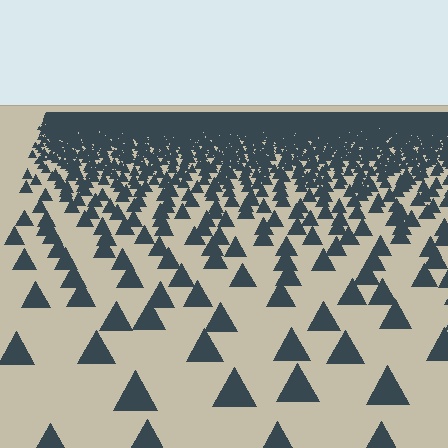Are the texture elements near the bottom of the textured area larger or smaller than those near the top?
Larger. Near the bottom, elements are closer to the viewer and appear at a bigger on-screen size.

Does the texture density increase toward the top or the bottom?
Density increases toward the top.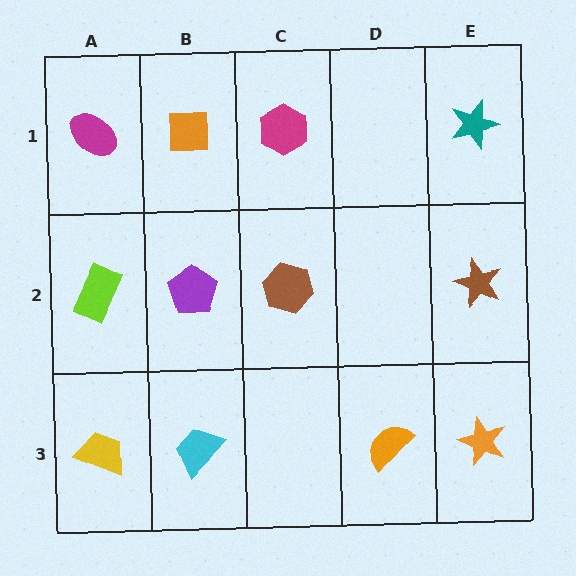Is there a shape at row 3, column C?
No, that cell is empty.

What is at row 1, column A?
A magenta ellipse.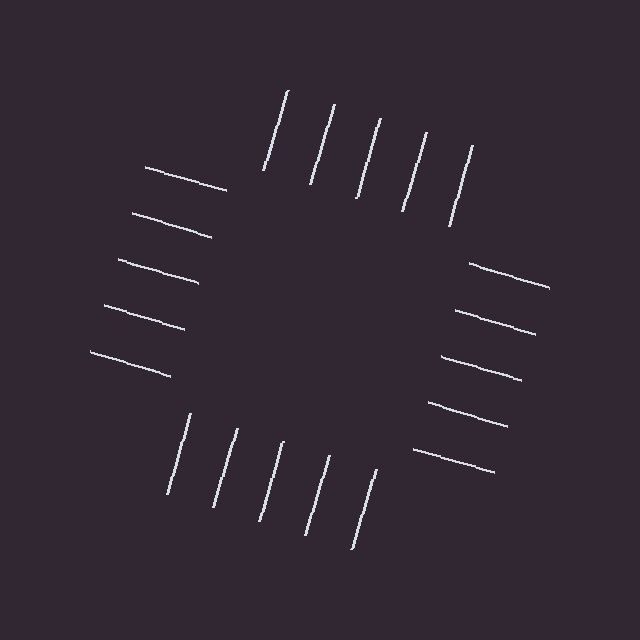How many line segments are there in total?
20 — 5 along each of the 4 edges.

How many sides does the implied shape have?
4 sides — the line-ends trace a square.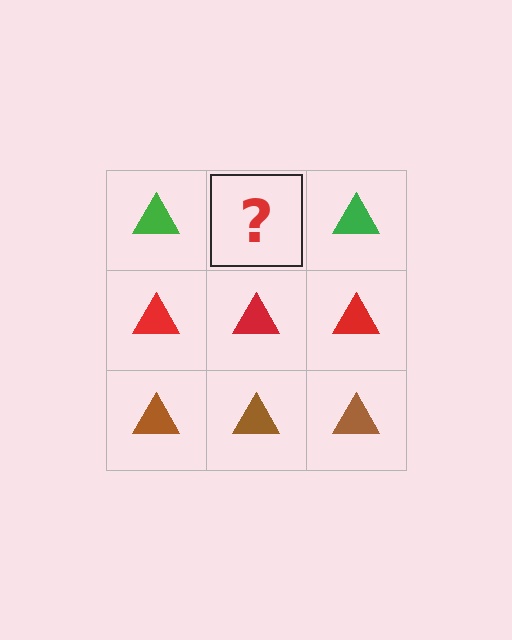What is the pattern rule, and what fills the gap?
The rule is that each row has a consistent color. The gap should be filled with a green triangle.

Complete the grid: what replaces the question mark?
The question mark should be replaced with a green triangle.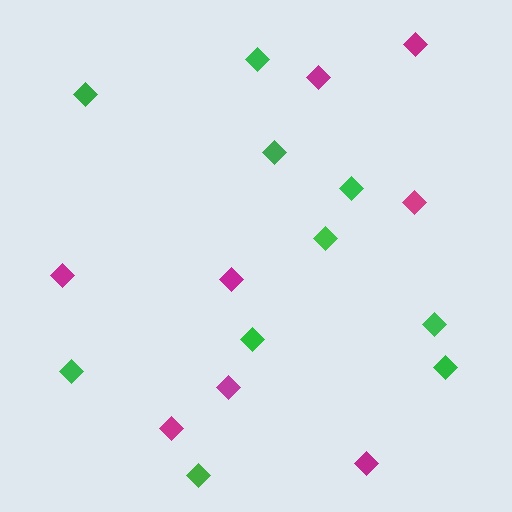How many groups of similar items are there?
There are 2 groups: one group of green diamonds (10) and one group of magenta diamonds (8).